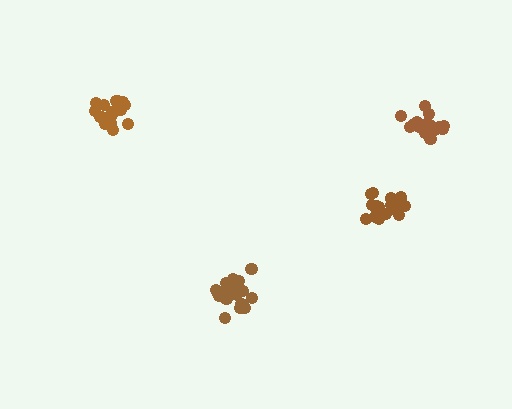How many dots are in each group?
Group 1: 17 dots, Group 2: 18 dots, Group 3: 17 dots, Group 4: 20 dots (72 total).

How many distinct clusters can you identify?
There are 4 distinct clusters.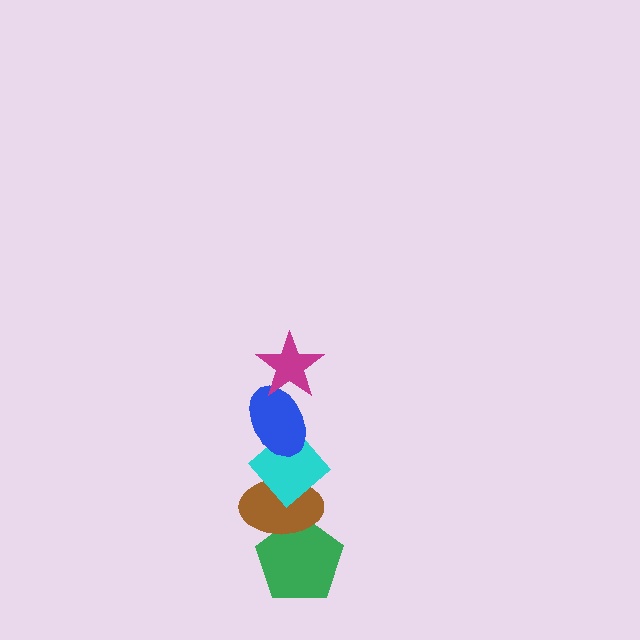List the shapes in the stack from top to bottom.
From top to bottom: the magenta star, the blue ellipse, the cyan diamond, the brown ellipse, the green pentagon.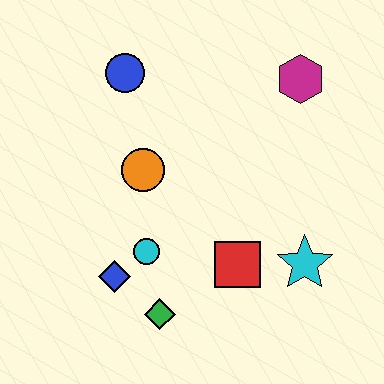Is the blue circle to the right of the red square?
No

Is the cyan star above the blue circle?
No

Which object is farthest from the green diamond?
The magenta hexagon is farthest from the green diamond.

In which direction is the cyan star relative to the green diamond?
The cyan star is to the right of the green diamond.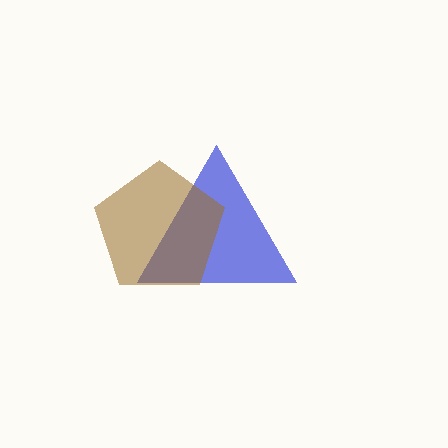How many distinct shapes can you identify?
There are 2 distinct shapes: a blue triangle, a brown pentagon.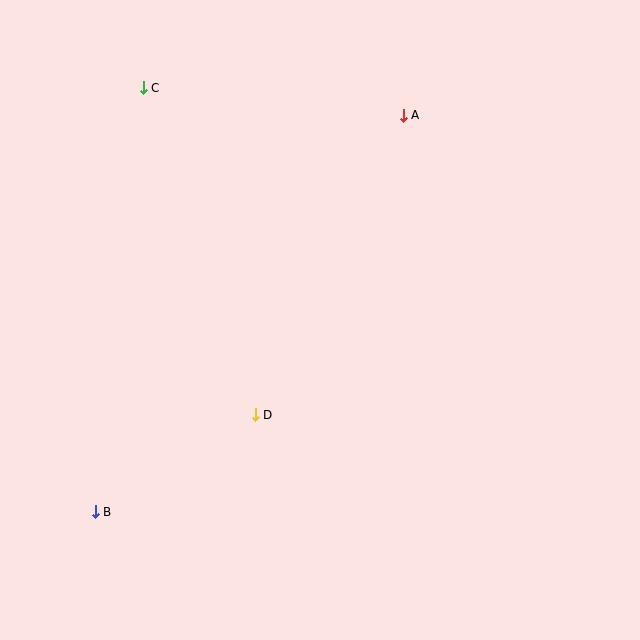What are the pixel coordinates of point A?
Point A is at (403, 115).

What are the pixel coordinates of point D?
Point D is at (255, 415).